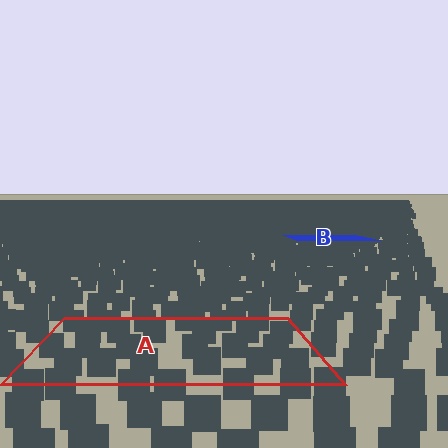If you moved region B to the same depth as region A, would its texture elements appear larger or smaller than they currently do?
They would appear larger. At a closer depth, the same texture elements are projected at a bigger on-screen size.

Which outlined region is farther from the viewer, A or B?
Region B is farther from the viewer — the texture elements inside it appear smaller and more densely packed.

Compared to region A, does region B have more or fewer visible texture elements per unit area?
Region B has more texture elements per unit area — they are packed more densely because it is farther away.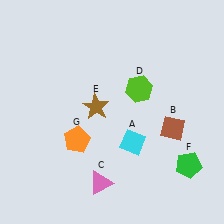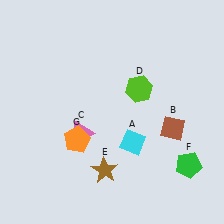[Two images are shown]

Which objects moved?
The objects that moved are: the pink triangle (C), the brown star (E).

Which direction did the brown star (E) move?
The brown star (E) moved down.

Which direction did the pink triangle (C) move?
The pink triangle (C) moved up.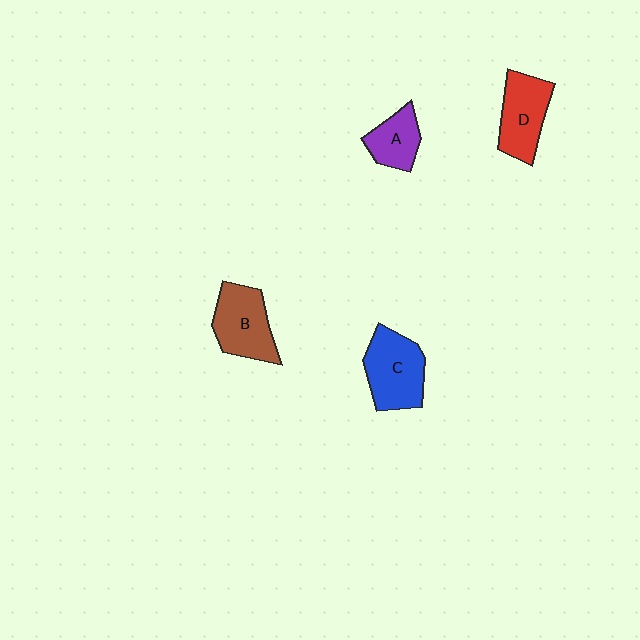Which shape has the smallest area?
Shape A (purple).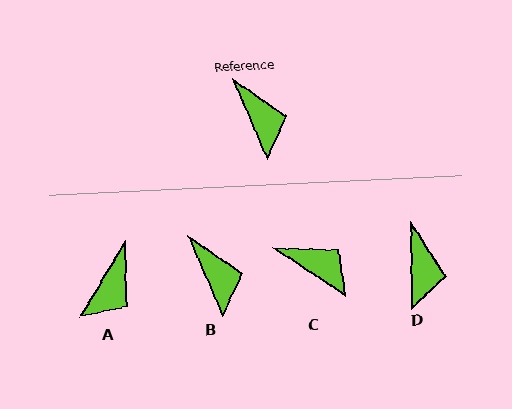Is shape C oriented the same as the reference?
No, it is off by about 34 degrees.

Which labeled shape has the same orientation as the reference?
B.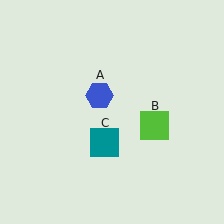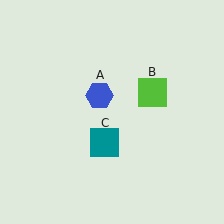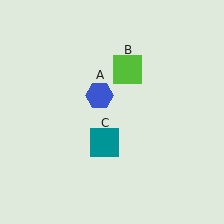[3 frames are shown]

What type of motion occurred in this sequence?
The lime square (object B) rotated counterclockwise around the center of the scene.